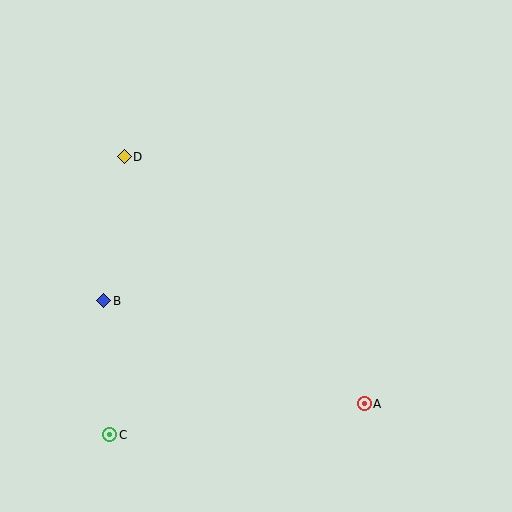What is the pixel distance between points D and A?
The distance between D and A is 344 pixels.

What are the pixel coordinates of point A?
Point A is at (364, 404).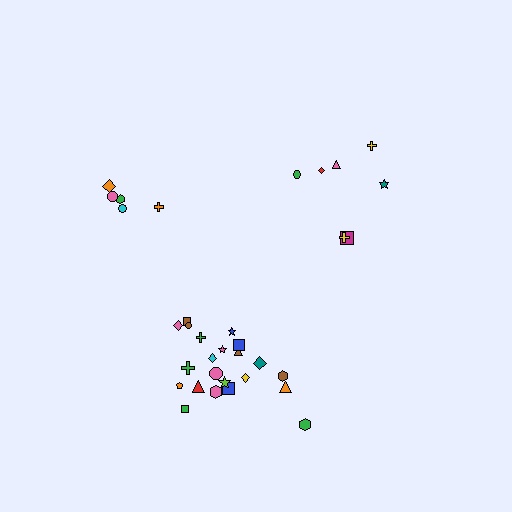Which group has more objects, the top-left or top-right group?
The top-right group.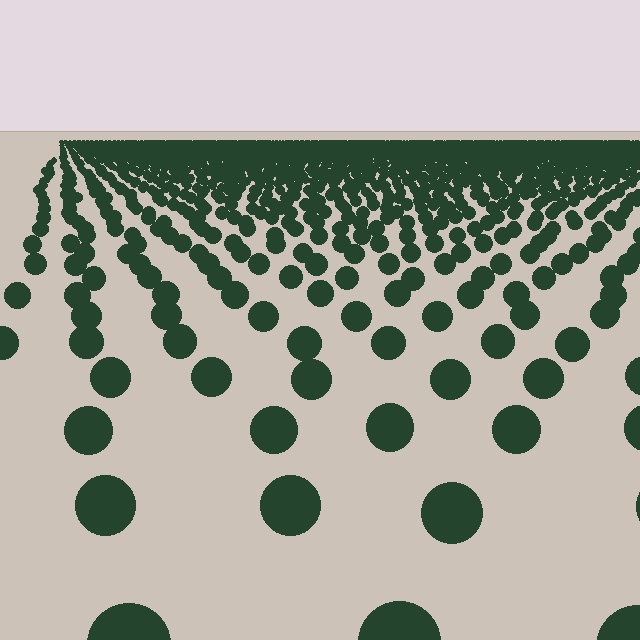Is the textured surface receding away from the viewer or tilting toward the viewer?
The surface is receding away from the viewer. Texture elements get smaller and denser toward the top.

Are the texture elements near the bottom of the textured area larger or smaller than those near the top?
Larger. Near the bottom, elements are closer to the viewer and appear at a bigger on-screen size.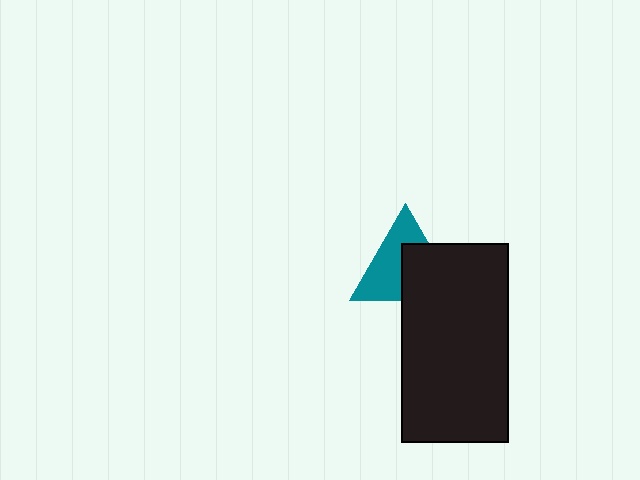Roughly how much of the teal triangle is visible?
About half of it is visible (roughly 54%).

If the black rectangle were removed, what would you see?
You would see the complete teal triangle.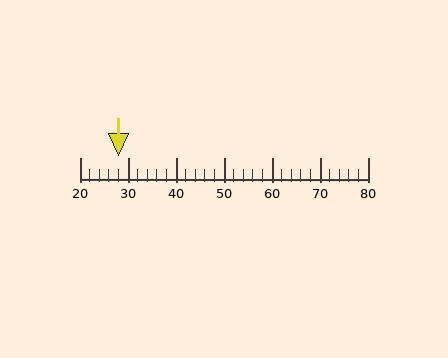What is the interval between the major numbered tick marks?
The major tick marks are spaced 10 units apart.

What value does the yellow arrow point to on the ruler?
The yellow arrow points to approximately 28.